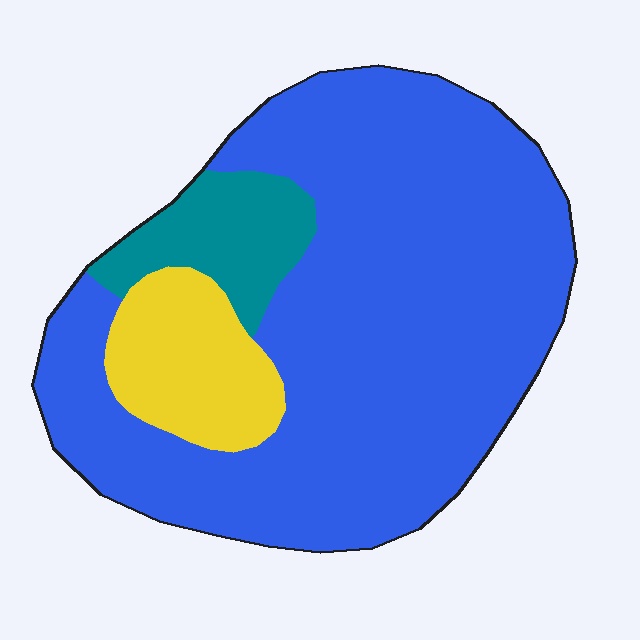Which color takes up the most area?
Blue, at roughly 75%.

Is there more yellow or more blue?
Blue.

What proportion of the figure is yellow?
Yellow covers 13% of the figure.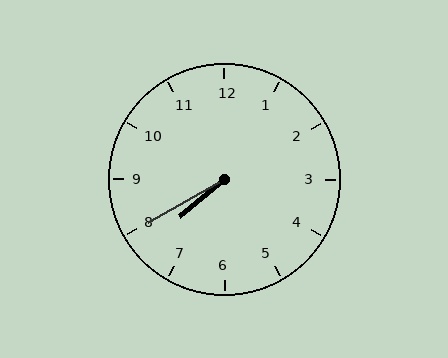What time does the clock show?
7:40.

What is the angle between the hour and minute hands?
Approximately 10 degrees.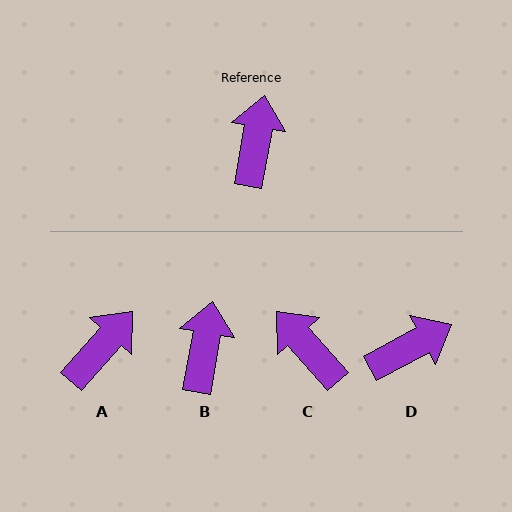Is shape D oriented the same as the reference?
No, it is off by about 52 degrees.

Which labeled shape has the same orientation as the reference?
B.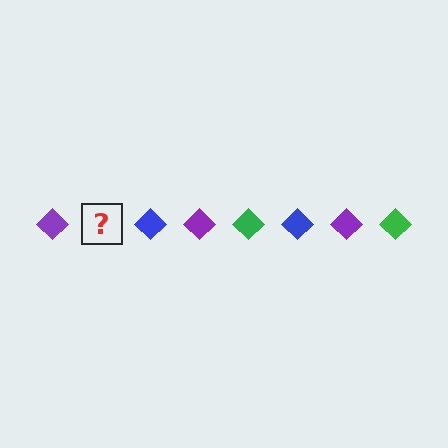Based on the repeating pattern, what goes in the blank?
The blank should be a green diamond.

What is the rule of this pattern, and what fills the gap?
The rule is that the pattern cycles through purple, green, blue diamonds. The gap should be filled with a green diamond.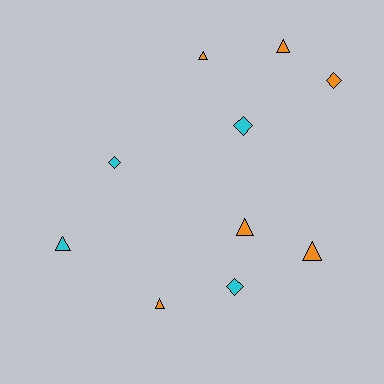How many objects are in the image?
There are 10 objects.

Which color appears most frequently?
Orange, with 6 objects.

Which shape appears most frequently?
Triangle, with 6 objects.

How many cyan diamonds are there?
There are 3 cyan diamonds.